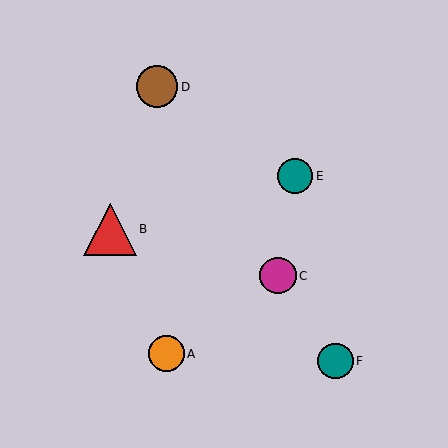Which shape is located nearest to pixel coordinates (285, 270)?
The magenta circle (labeled C) at (278, 276) is nearest to that location.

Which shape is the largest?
The red triangle (labeled B) is the largest.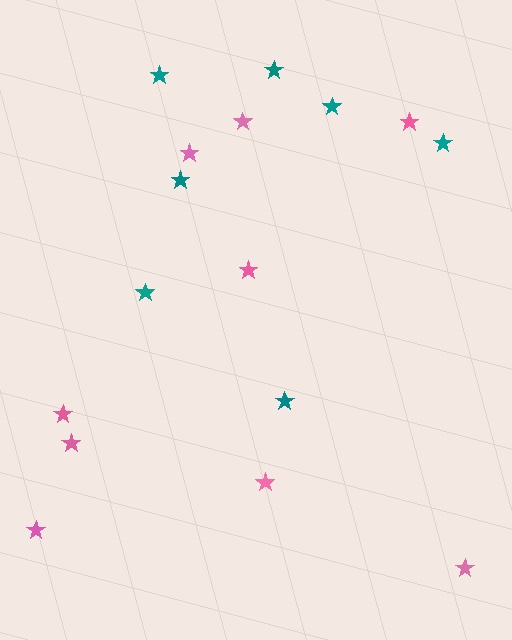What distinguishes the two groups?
There are 2 groups: one group of pink stars (9) and one group of teal stars (7).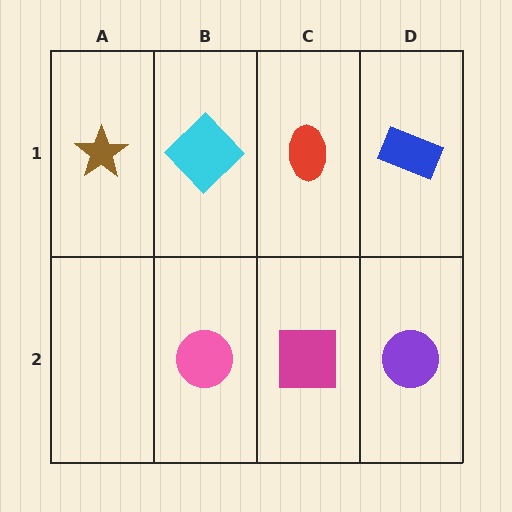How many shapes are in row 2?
3 shapes.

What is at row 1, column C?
A red ellipse.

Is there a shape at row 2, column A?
No, that cell is empty.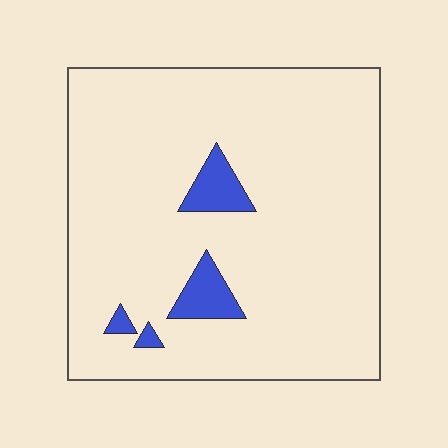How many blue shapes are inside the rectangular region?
4.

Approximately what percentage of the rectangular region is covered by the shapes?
Approximately 5%.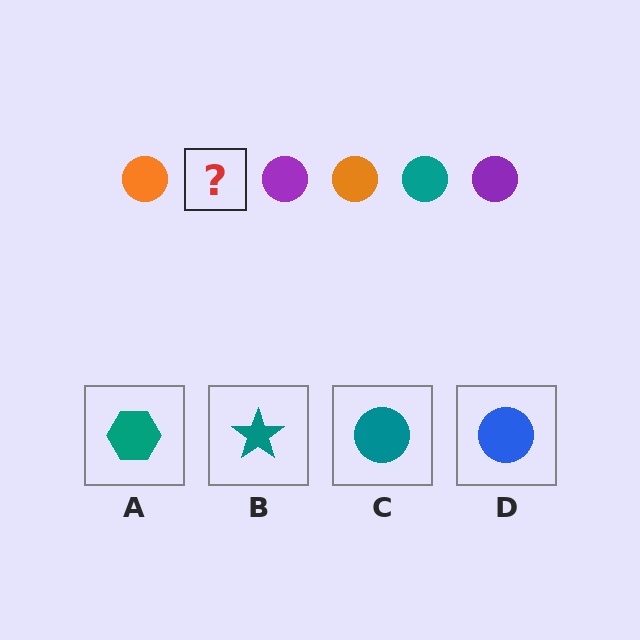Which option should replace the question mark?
Option C.